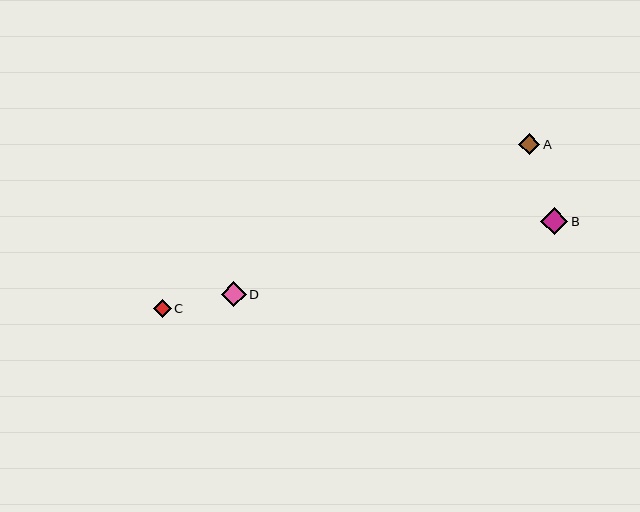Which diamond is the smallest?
Diamond C is the smallest with a size of approximately 18 pixels.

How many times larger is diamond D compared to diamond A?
Diamond D is approximately 1.2 times the size of diamond A.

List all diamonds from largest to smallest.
From largest to smallest: B, D, A, C.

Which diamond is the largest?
Diamond B is the largest with a size of approximately 27 pixels.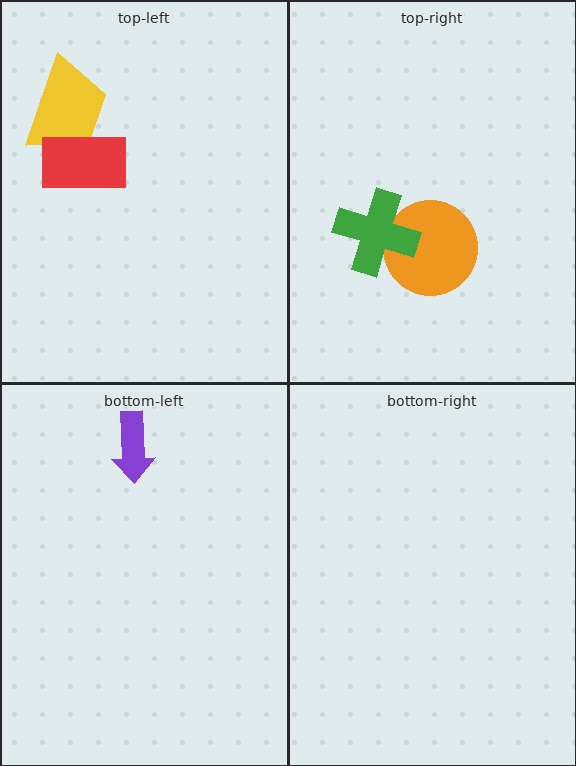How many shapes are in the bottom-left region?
1.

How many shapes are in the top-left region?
2.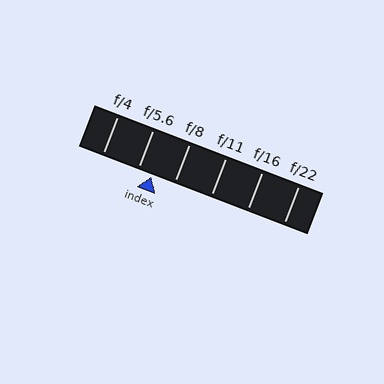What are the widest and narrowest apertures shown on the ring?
The widest aperture shown is f/4 and the narrowest is f/22.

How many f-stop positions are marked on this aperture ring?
There are 6 f-stop positions marked.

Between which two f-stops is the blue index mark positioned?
The index mark is between f/5.6 and f/8.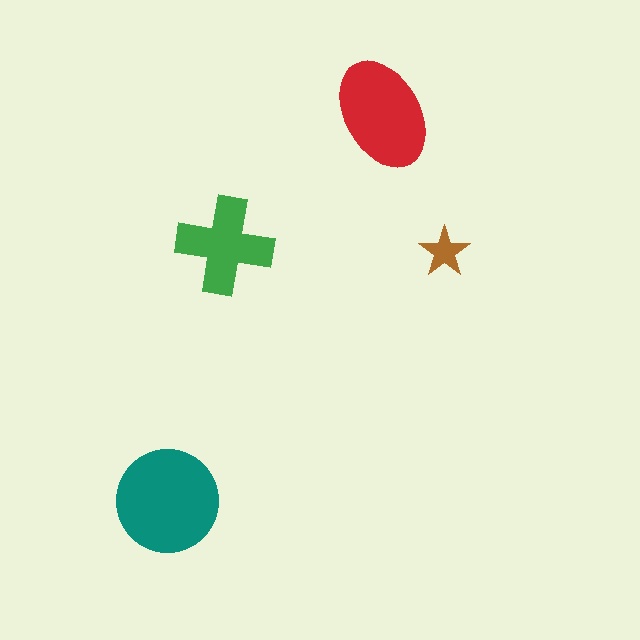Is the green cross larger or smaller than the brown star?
Larger.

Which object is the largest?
The teal circle.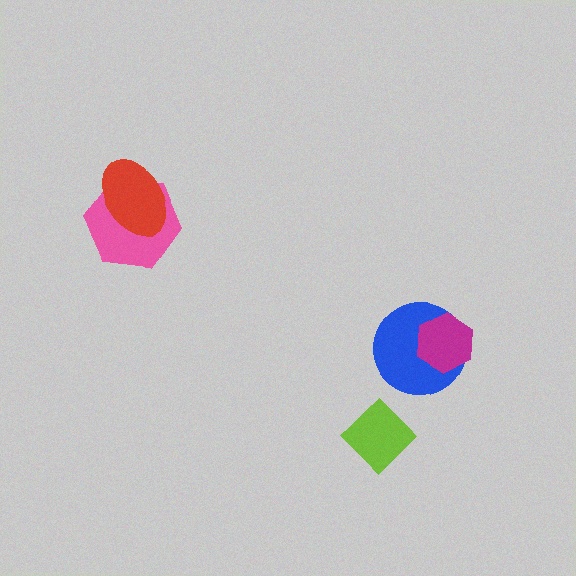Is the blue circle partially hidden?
Yes, it is partially covered by another shape.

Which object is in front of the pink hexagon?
The red ellipse is in front of the pink hexagon.